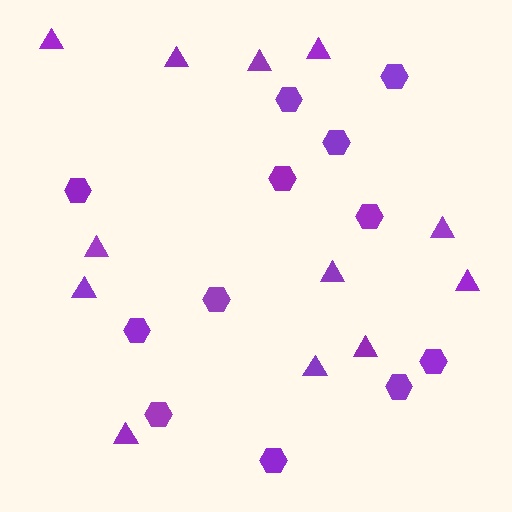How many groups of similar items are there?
There are 2 groups: one group of hexagons (12) and one group of triangles (12).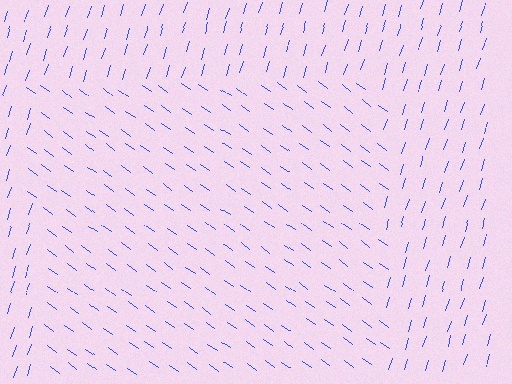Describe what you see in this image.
The image is filled with small blue line segments. A rectangle region in the image has lines oriented differently from the surrounding lines, creating a visible texture boundary.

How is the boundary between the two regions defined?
The boundary is defined purely by a change in line orientation (approximately 72 degrees difference). All lines are the same color and thickness.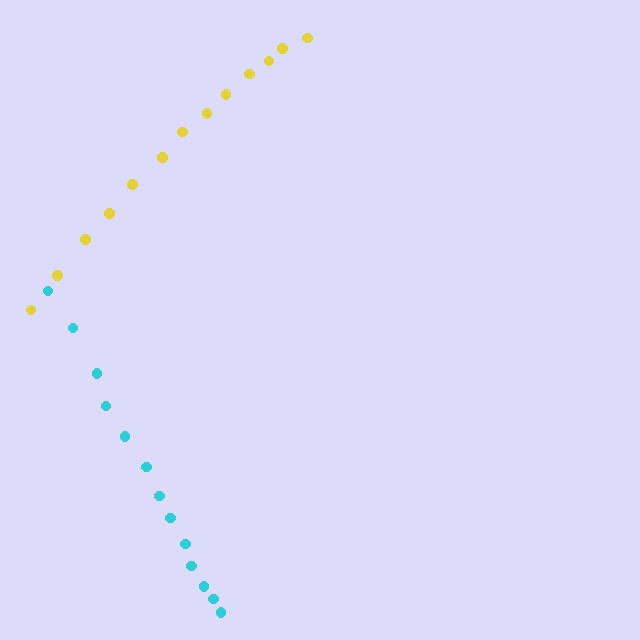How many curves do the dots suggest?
There are 2 distinct paths.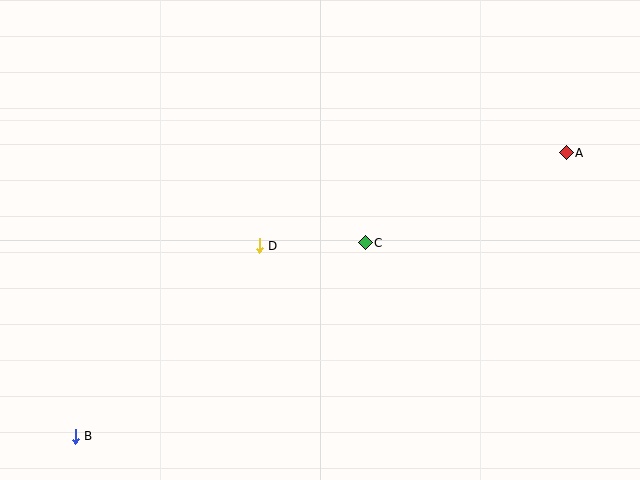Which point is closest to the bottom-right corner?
Point A is closest to the bottom-right corner.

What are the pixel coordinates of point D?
Point D is at (259, 246).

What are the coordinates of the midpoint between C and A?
The midpoint between C and A is at (466, 198).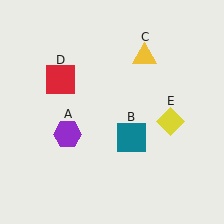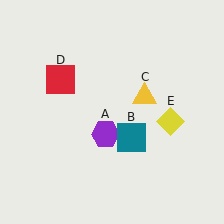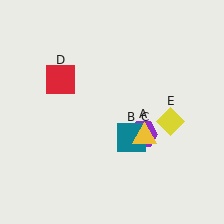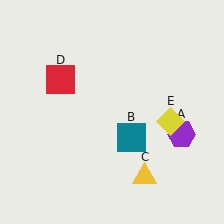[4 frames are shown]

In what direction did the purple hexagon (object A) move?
The purple hexagon (object A) moved right.